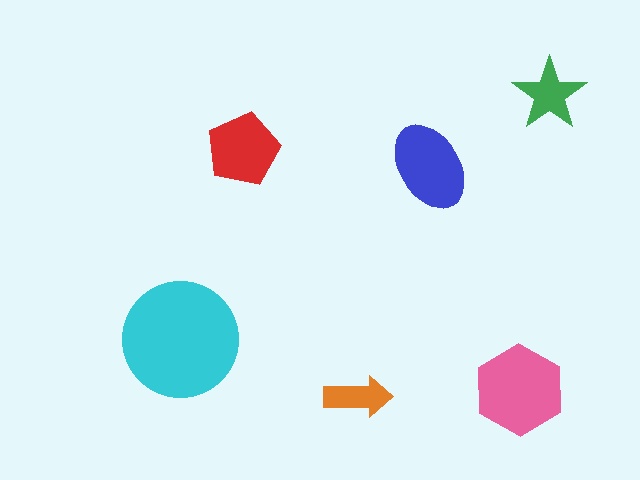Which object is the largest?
The cyan circle.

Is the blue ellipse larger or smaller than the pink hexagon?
Smaller.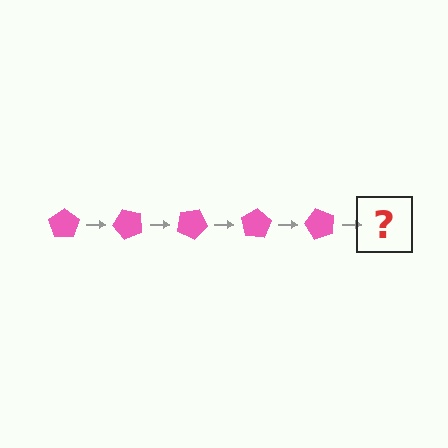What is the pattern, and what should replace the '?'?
The pattern is that the pentagon rotates 50 degrees each step. The '?' should be a pink pentagon rotated 250 degrees.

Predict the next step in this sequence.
The next step is a pink pentagon rotated 250 degrees.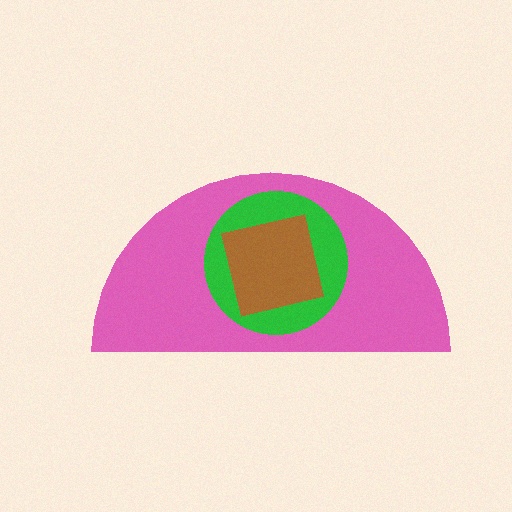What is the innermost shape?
The brown square.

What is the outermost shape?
The pink semicircle.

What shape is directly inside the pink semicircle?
The green circle.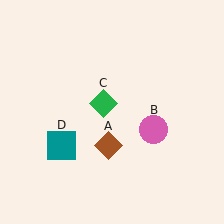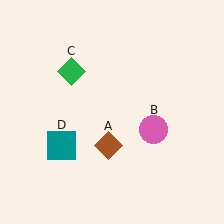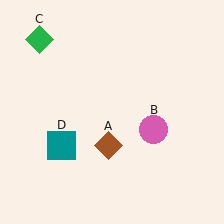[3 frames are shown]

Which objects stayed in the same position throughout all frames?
Brown diamond (object A) and pink circle (object B) and teal square (object D) remained stationary.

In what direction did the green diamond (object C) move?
The green diamond (object C) moved up and to the left.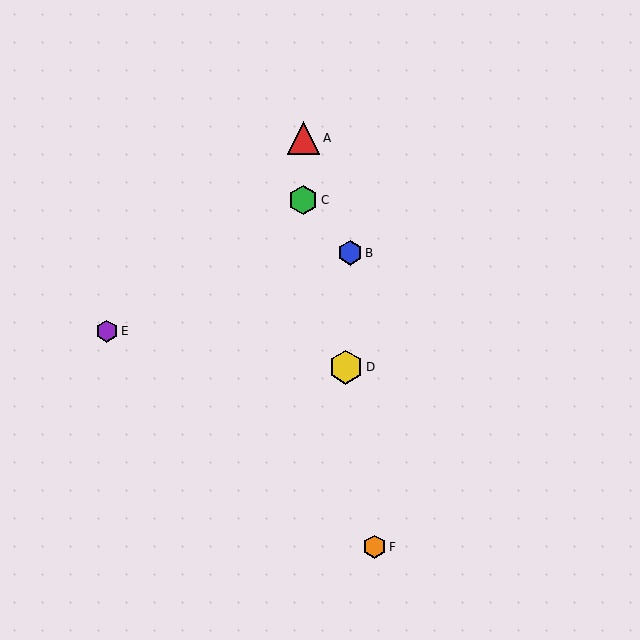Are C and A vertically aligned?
Yes, both are at x≈303.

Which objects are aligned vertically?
Objects A, C are aligned vertically.